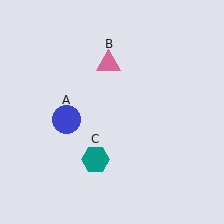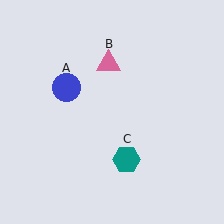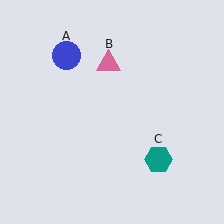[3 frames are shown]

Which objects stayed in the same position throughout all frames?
Pink triangle (object B) remained stationary.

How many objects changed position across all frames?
2 objects changed position: blue circle (object A), teal hexagon (object C).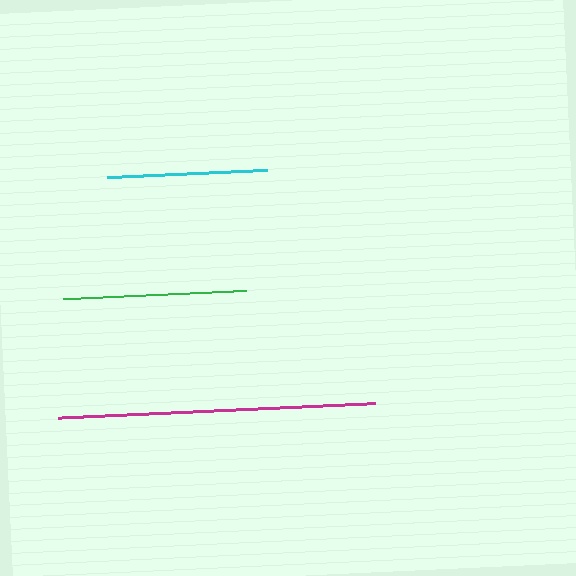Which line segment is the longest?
The magenta line is the longest at approximately 318 pixels.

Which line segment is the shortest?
The cyan line is the shortest at approximately 160 pixels.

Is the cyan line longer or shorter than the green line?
The green line is longer than the cyan line.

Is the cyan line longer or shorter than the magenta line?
The magenta line is longer than the cyan line.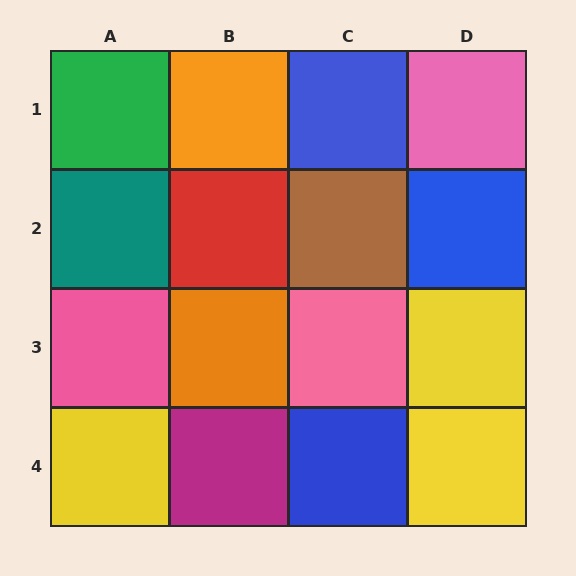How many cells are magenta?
1 cell is magenta.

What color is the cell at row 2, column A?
Teal.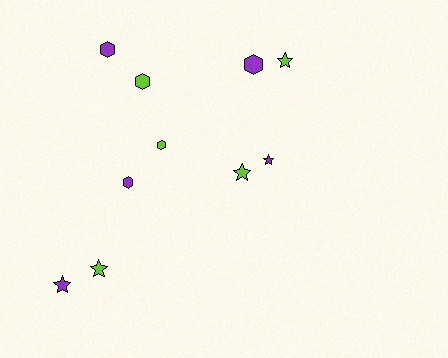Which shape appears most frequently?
Star, with 5 objects.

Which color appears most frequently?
Purple, with 5 objects.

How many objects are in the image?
There are 10 objects.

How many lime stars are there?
There are 3 lime stars.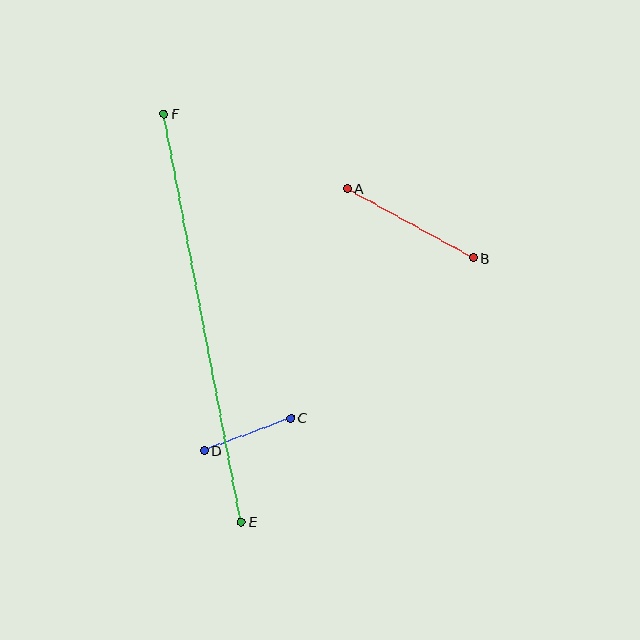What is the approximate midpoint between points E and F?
The midpoint is at approximately (203, 318) pixels.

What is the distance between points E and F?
The distance is approximately 415 pixels.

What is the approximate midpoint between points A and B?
The midpoint is at approximately (410, 223) pixels.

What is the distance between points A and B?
The distance is approximately 144 pixels.